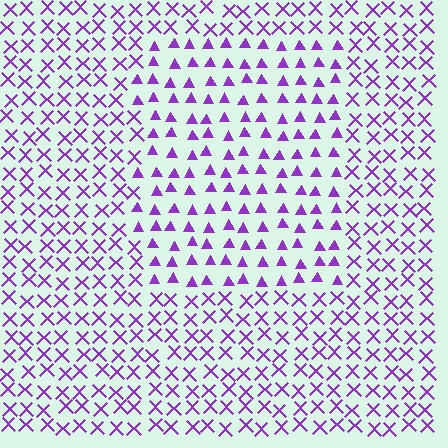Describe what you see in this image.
The image is filled with small purple elements arranged in a uniform grid. A rectangle-shaped region contains triangles, while the surrounding area contains X marks. The boundary is defined purely by the change in element shape.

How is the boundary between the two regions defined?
The boundary is defined by a change in element shape: triangles inside vs. X marks outside. All elements share the same color and spacing.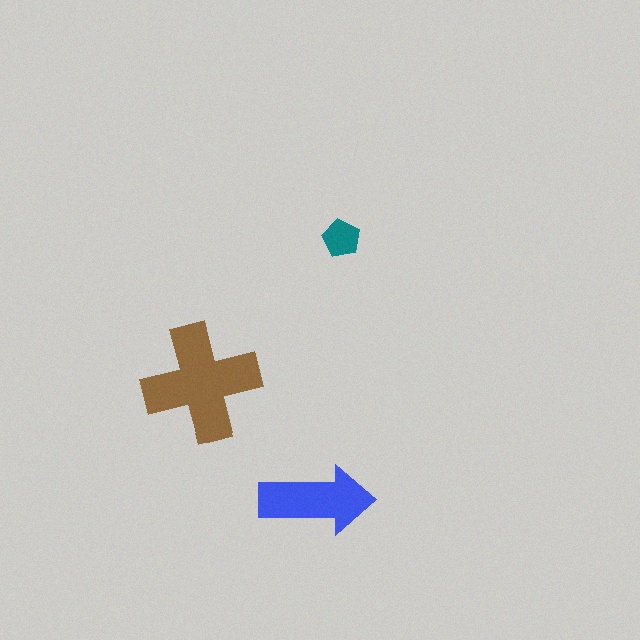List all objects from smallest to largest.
The teal pentagon, the blue arrow, the brown cross.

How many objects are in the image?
There are 3 objects in the image.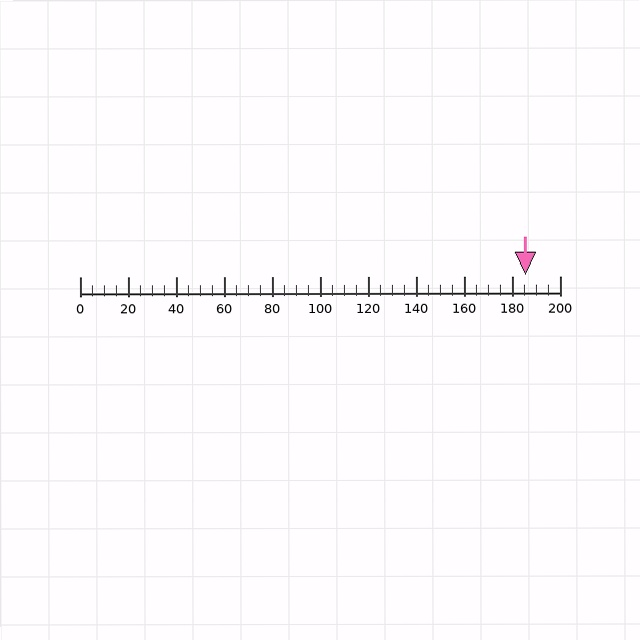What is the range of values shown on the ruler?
The ruler shows values from 0 to 200.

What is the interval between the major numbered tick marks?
The major tick marks are spaced 20 units apart.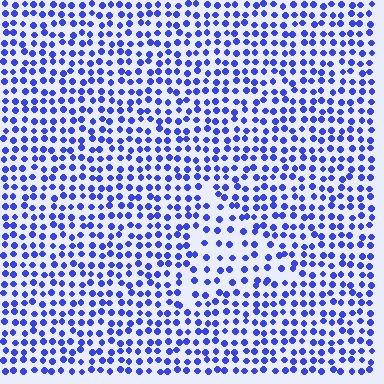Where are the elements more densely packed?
The elements are more densely packed outside the triangle boundary.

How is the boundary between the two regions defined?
The boundary is defined by a change in element density (approximately 1.7x ratio). All elements are the same color, size, and shape.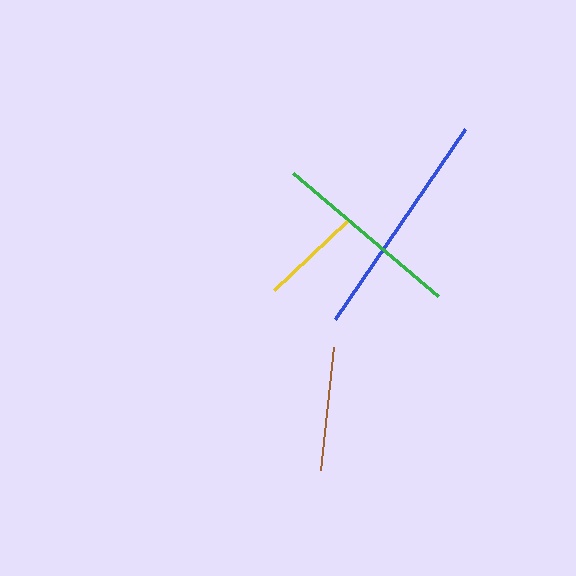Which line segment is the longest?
The blue line is the longest at approximately 230 pixels.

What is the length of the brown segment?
The brown segment is approximately 123 pixels long.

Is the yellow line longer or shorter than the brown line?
The brown line is longer than the yellow line.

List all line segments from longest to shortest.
From longest to shortest: blue, green, brown, yellow.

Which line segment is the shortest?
The yellow line is the shortest at approximately 101 pixels.